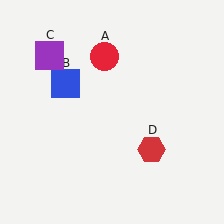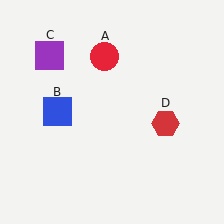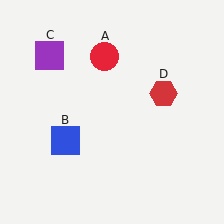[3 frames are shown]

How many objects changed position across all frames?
2 objects changed position: blue square (object B), red hexagon (object D).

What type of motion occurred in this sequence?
The blue square (object B), red hexagon (object D) rotated counterclockwise around the center of the scene.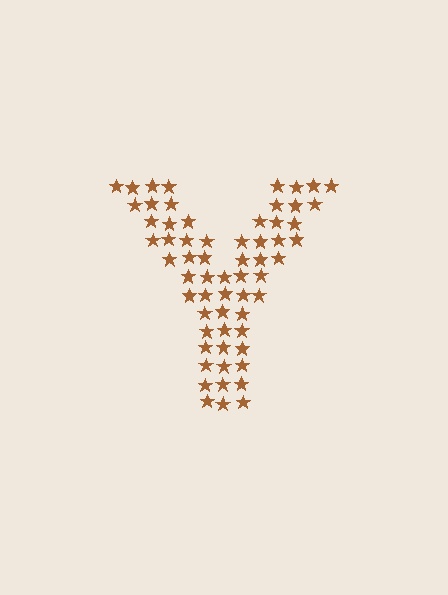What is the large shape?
The large shape is the letter Y.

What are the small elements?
The small elements are stars.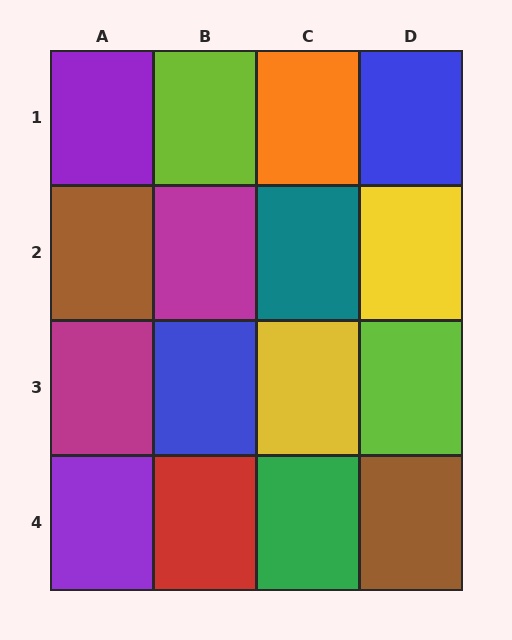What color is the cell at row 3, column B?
Blue.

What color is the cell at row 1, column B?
Lime.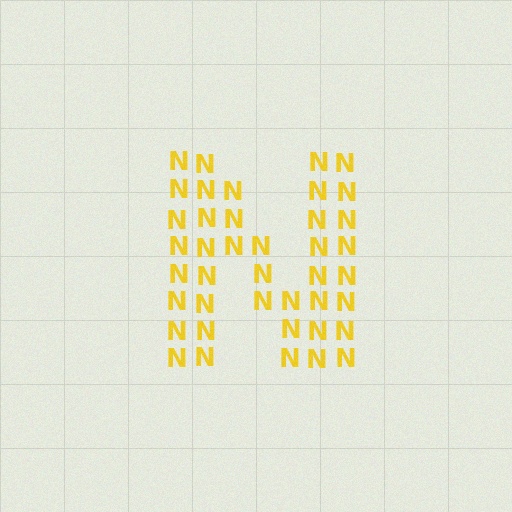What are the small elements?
The small elements are letter N's.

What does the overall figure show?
The overall figure shows the letter N.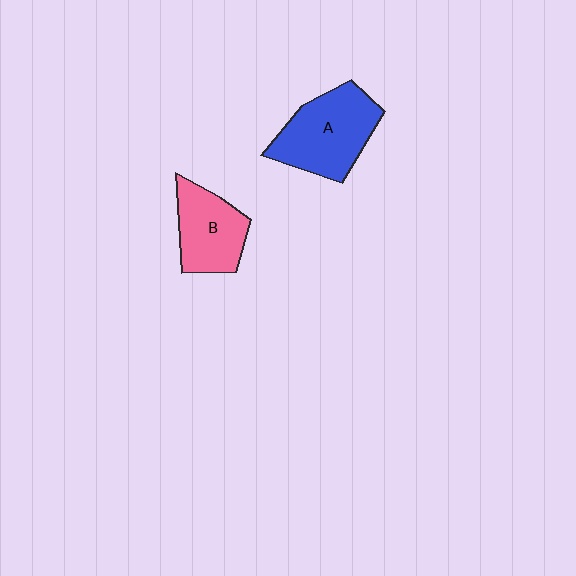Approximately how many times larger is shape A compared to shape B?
Approximately 1.3 times.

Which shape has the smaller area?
Shape B (pink).